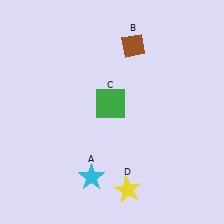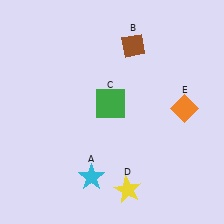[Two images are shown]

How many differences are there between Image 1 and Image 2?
There is 1 difference between the two images.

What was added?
An orange diamond (E) was added in Image 2.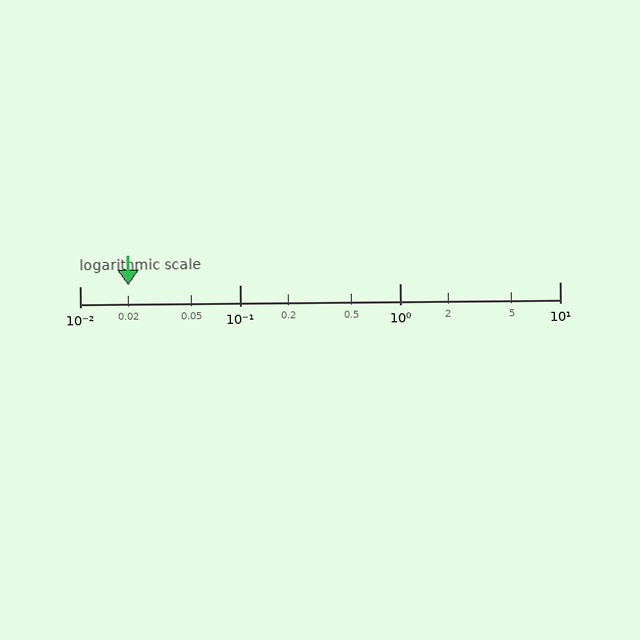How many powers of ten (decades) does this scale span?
The scale spans 3 decades, from 0.01 to 10.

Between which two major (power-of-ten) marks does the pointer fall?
The pointer is between 0.01 and 0.1.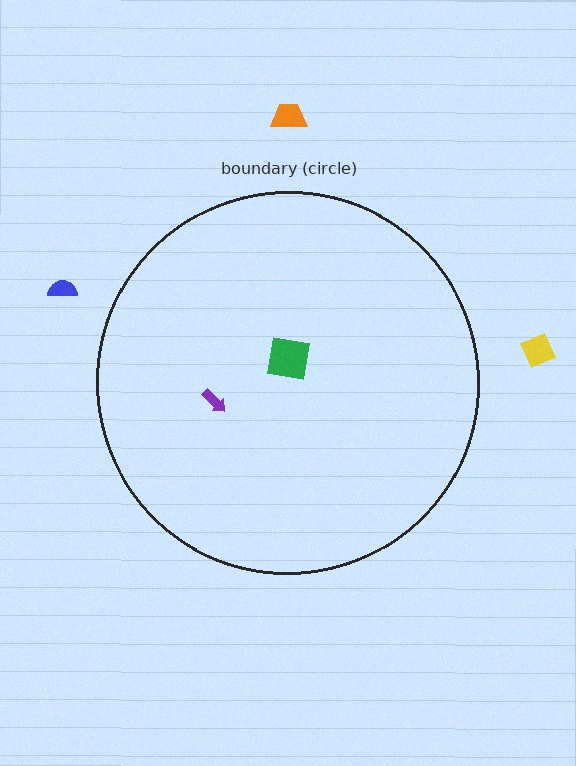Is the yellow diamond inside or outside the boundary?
Outside.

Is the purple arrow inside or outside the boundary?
Inside.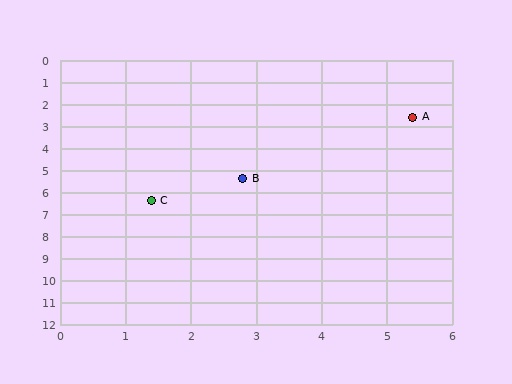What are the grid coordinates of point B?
Point B is at approximately (2.8, 5.4).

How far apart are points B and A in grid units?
Points B and A are about 3.8 grid units apart.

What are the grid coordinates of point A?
Point A is at approximately (5.4, 2.6).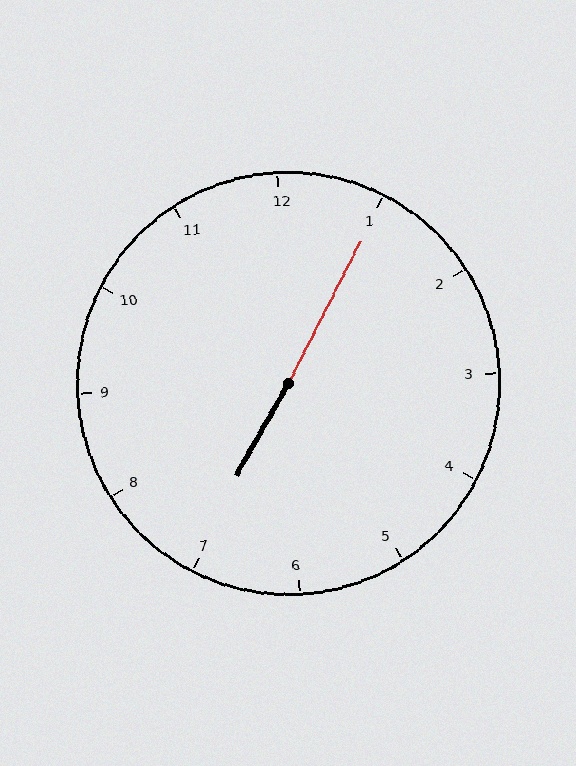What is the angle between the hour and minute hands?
Approximately 178 degrees.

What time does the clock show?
7:05.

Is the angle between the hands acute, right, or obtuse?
It is obtuse.